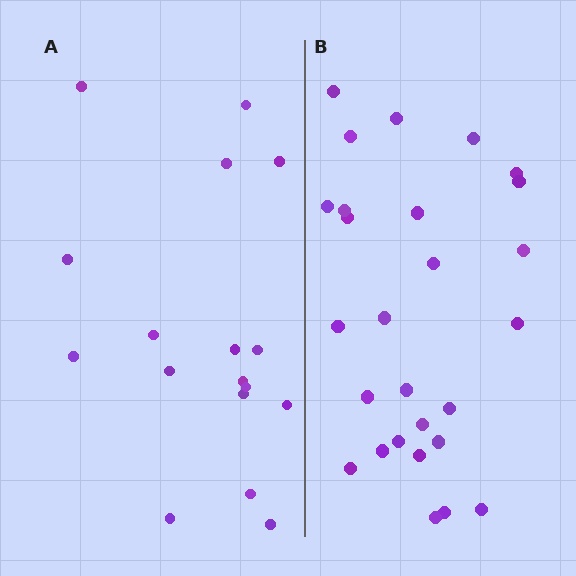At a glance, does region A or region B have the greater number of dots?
Region B (the right region) has more dots.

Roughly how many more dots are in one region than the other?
Region B has roughly 10 or so more dots than region A.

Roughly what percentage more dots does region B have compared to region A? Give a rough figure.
About 60% more.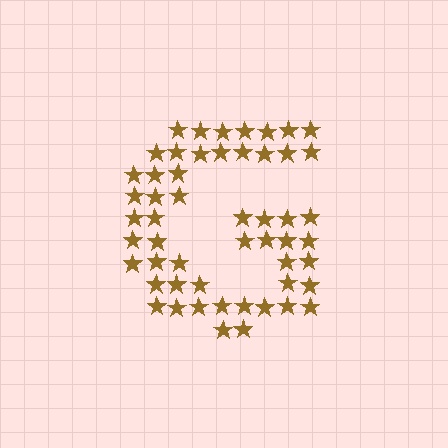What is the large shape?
The large shape is the letter G.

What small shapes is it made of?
It is made of small stars.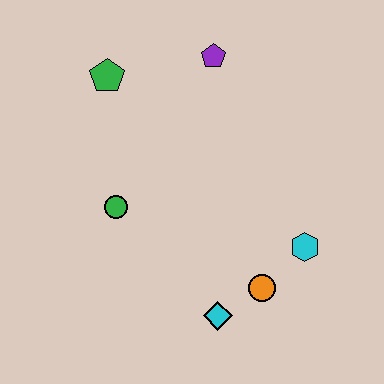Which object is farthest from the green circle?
The cyan hexagon is farthest from the green circle.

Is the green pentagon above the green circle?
Yes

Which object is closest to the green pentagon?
The purple pentagon is closest to the green pentagon.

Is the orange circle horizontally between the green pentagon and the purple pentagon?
No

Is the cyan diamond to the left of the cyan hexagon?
Yes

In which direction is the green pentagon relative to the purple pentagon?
The green pentagon is to the left of the purple pentagon.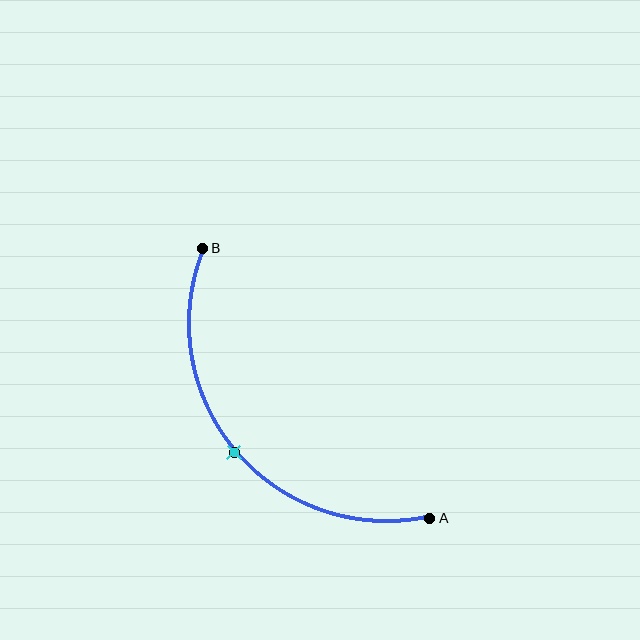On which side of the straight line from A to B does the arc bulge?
The arc bulges below and to the left of the straight line connecting A and B.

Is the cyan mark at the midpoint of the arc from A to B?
Yes. The cyan mark lies on the arc at equal arc-length from both A and B — it is the arc midpoint.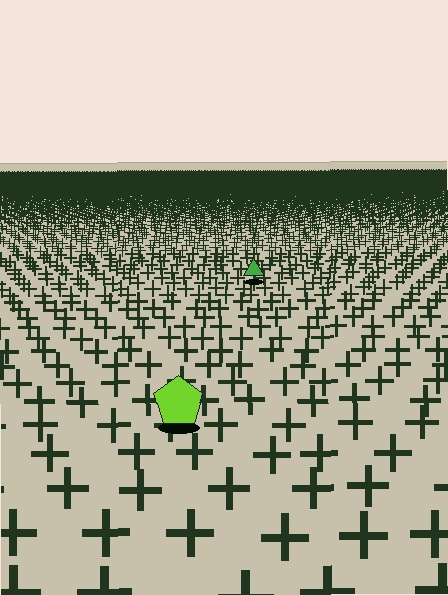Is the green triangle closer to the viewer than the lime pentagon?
No. The lime pentagon is closer — you can tell from the texture gradient: the ground texture is coarser near it.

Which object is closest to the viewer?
The lime pentagon is closest. The texture marks near it are larger and more spread out.